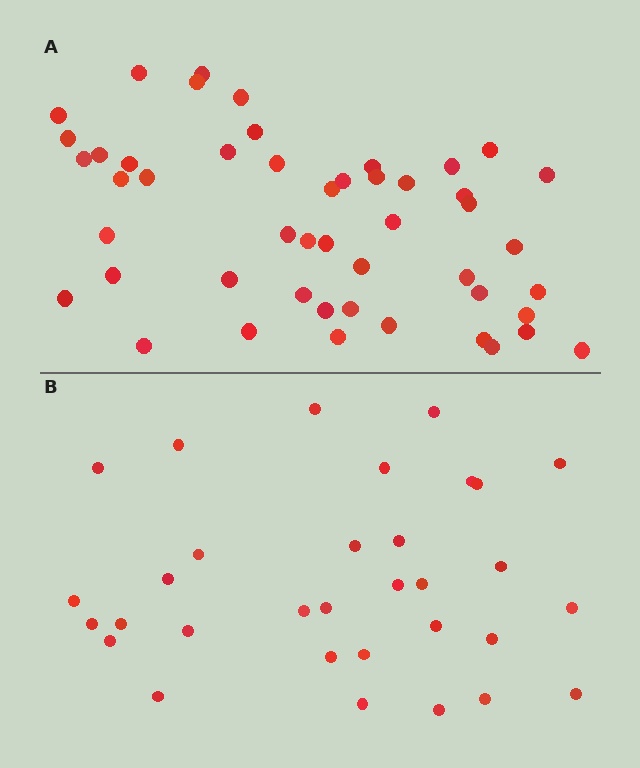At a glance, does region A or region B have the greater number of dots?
Region A (the top region) has more dots.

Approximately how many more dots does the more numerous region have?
Region A has approximately 15 more dots than region B.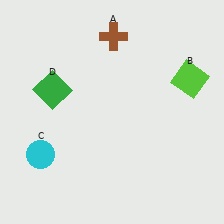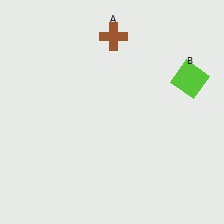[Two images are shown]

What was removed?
The cyan circle (C), the green square (D) were removed in Image 2.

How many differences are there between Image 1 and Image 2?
There are 2 differences between the two images.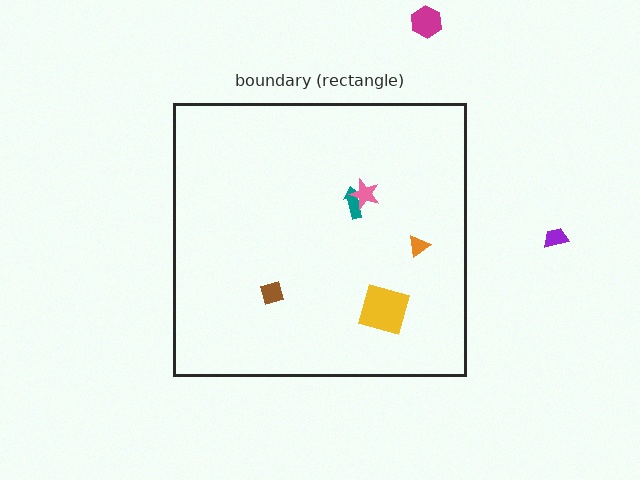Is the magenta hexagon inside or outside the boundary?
Outside.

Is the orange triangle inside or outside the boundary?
Inside.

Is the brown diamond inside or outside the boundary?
Inside.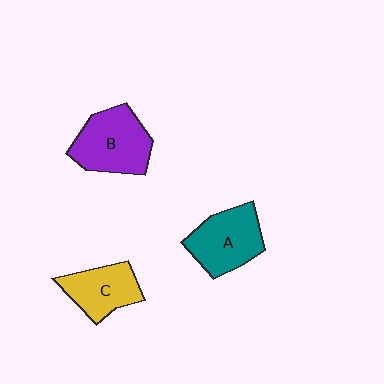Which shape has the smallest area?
Shape C (yellow).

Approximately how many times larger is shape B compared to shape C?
Approximately 1.3 times.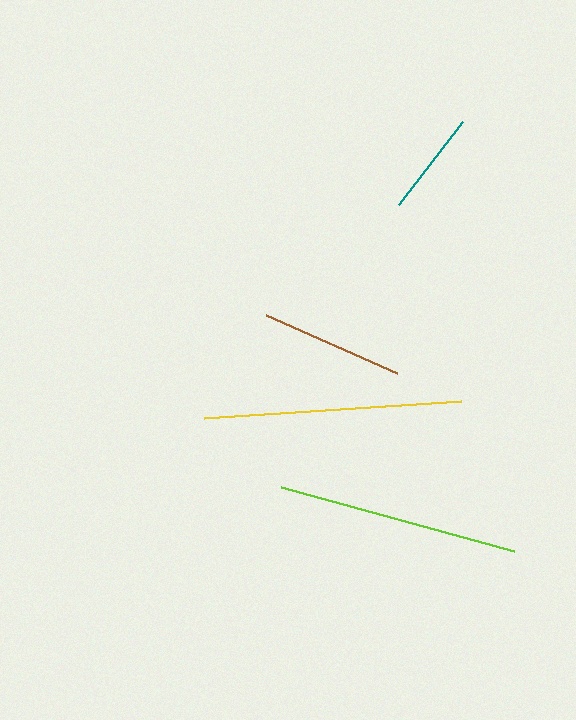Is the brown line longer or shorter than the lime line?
The lime line is longer than the brown line.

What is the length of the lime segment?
The lime segment is approximately 242 pixels long.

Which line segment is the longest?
The yellow line is the longest at approximately 258 pixels.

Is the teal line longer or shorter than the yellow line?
The yellow line is longer than the teal line.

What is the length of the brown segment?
The brown segment is approximately 143 pixels long.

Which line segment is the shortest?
The teal line is the shortest at approximately 105 pixels.